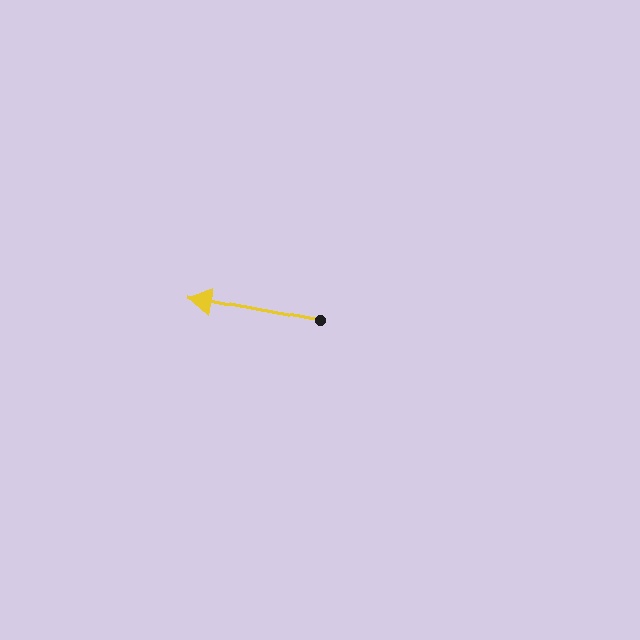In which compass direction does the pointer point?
West.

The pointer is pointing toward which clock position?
Roughly 9 o'clock.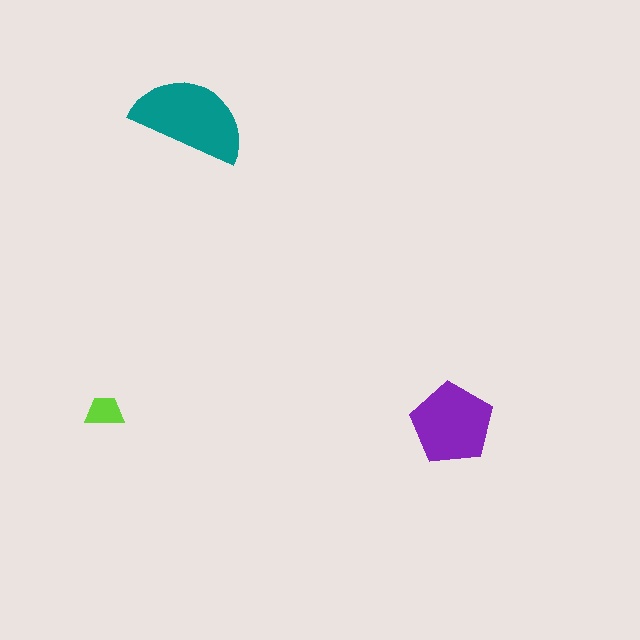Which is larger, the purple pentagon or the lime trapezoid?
The purple pentagon.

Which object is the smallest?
The lime trapezoid.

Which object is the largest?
The teal semicircle.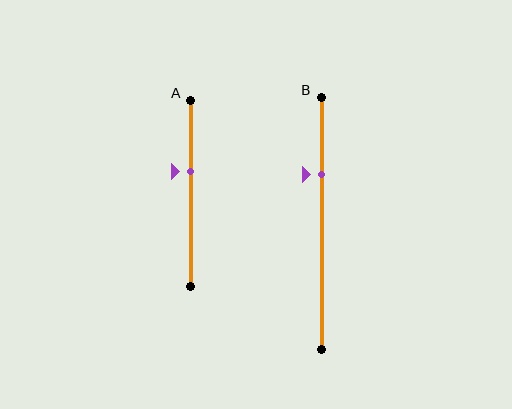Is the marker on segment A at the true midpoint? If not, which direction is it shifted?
No, the marker on segment A is shifted upward by about 12% of the segment length.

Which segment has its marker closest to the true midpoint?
Segment A has its marker closest to the true midpoint.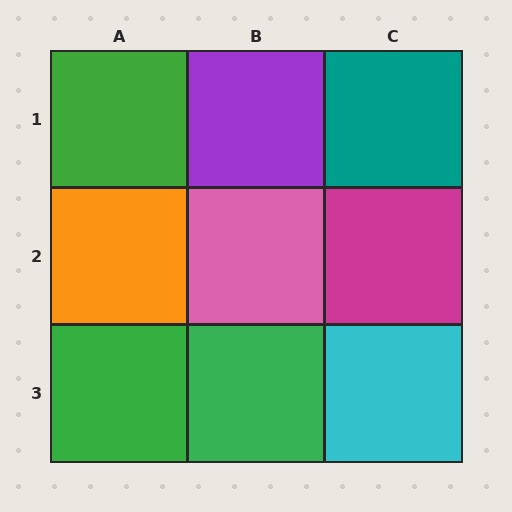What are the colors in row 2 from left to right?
Orange, pink, magenta.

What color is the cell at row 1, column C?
Teal.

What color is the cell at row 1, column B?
Purple.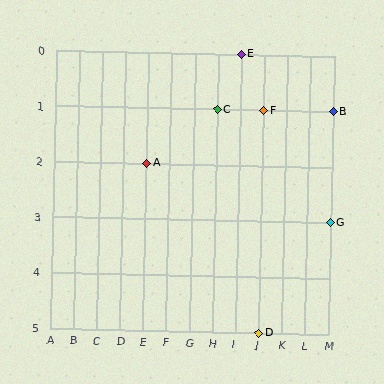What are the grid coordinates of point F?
Point F is at grid coordinates (J, 1).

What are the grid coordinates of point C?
Point C is at grid coordinates (H, 1).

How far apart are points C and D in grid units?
Points C and D are 2 columns and 4 rows apart (about 4.5 grid units diagonally).